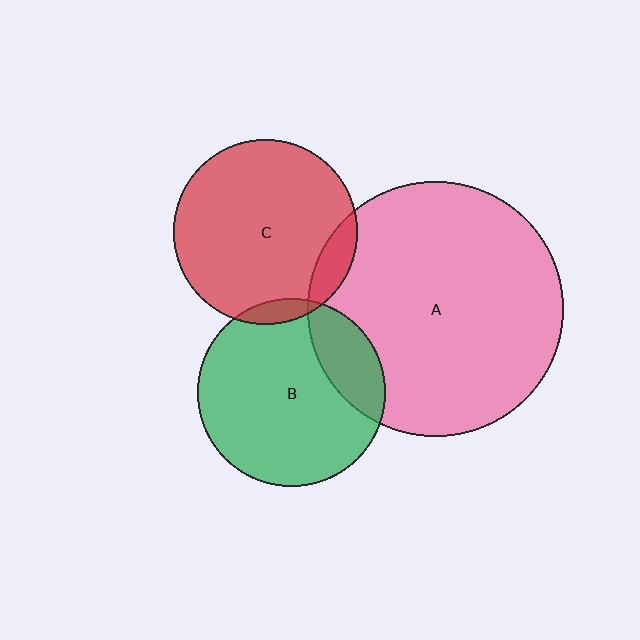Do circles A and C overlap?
Yes.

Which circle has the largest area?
Circle A (pink).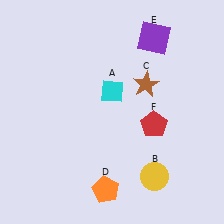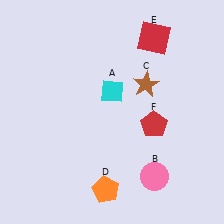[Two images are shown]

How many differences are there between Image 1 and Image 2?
There are 2 differences between the two images.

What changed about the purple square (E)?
In Image 1, E is purple. In Image 2, it changed to red.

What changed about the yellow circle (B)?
In Image 1, B is yellow. In Image 2, it changed to pink.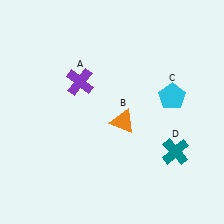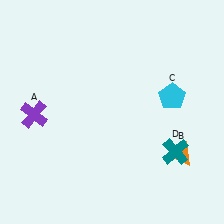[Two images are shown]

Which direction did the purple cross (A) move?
The purple cross (A) moved left.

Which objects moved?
The objects that moved are: the purple cross (A), the orange triangle (B).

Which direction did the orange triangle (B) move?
The orange triangle (B) moved right.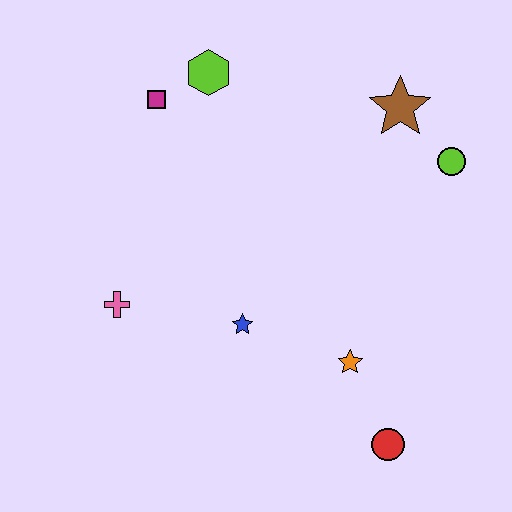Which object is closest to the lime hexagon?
The magenta square is closest to the lime hexagon.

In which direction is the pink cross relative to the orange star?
The pink cross is to the left of the orange star.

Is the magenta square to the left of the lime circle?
Yes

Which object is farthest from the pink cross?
The lime circle is farthest from the pink cross.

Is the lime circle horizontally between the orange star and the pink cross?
No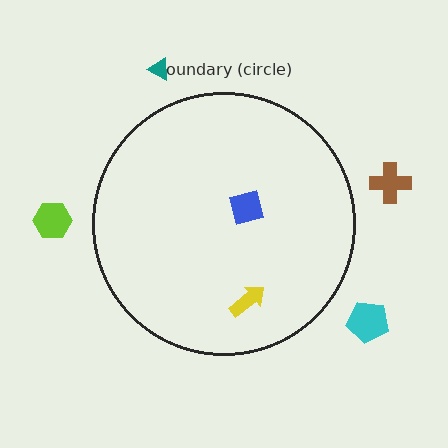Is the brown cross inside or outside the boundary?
Outside.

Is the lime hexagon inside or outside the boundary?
Outside.